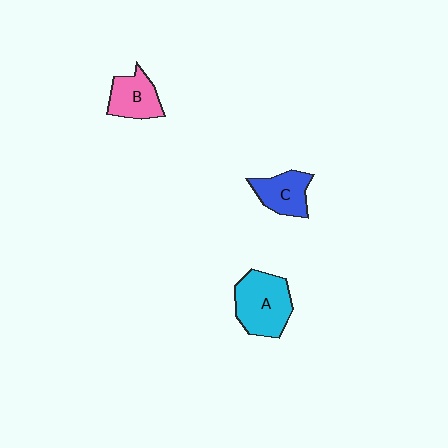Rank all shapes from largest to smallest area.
From largest to smallest: A (cyan), B (pink), C (blue).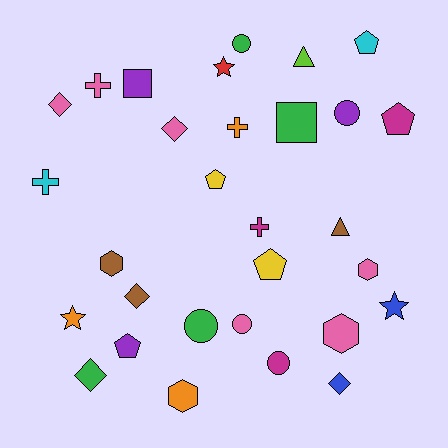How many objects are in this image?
There are 30 objects.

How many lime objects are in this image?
There is 1 lime object.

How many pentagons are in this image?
There are 5 pentagons.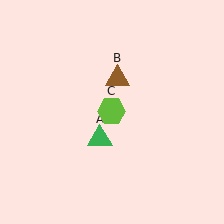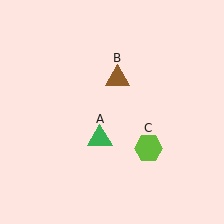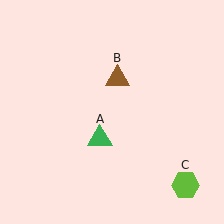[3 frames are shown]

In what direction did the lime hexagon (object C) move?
The lime hexagon (object C) moved down and to the right.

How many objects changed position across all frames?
1 object changed position: lime hexagon (object C).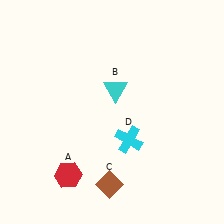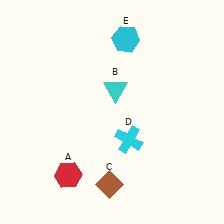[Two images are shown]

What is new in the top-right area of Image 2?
A cyan hexagon (E) was added in the top-right area of Image 2.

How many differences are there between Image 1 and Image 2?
There is 1 difference between the two images.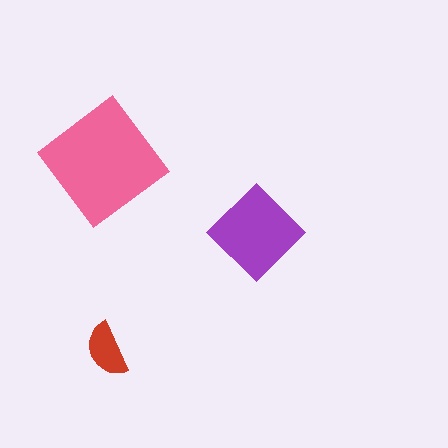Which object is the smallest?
The red semicircle.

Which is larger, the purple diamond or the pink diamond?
The pink diamond.